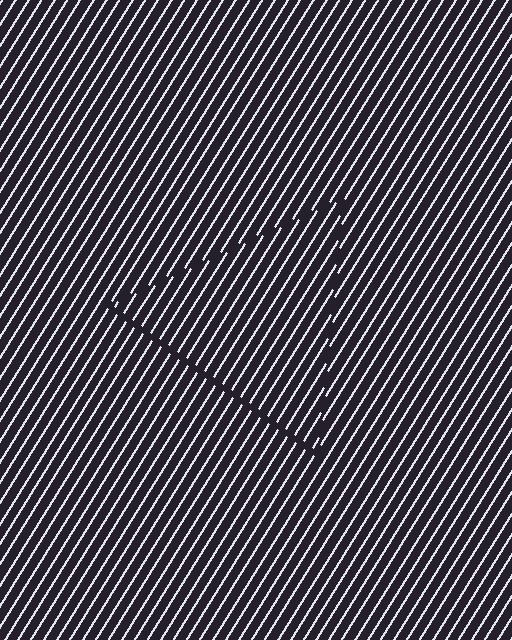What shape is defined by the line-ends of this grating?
An illusory triangle. The interior of the shape contains the same grating, shifted by half a period — the contour is defined by the phase discontinuity where line-ends from the inner and outer gratings abut.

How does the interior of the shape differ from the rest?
The interior of the shape contains the same grating, shifted by half a period — the contour is defined by the phase discontinuity where line-ends from the inner and outer gratings abut.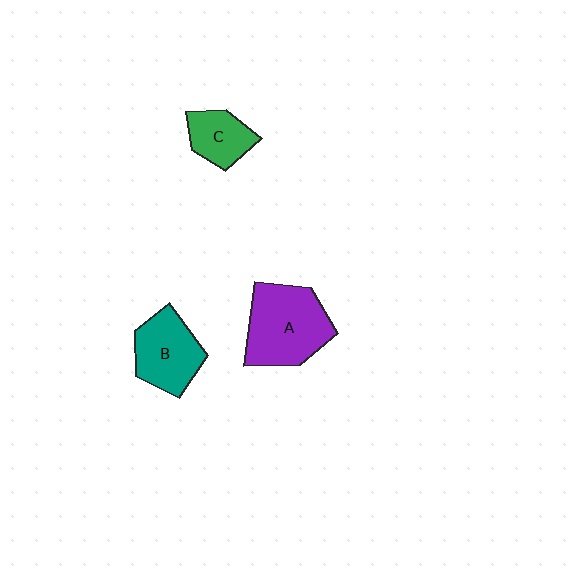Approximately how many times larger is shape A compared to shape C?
Approximately 2.0 times.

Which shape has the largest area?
Shape A (purple).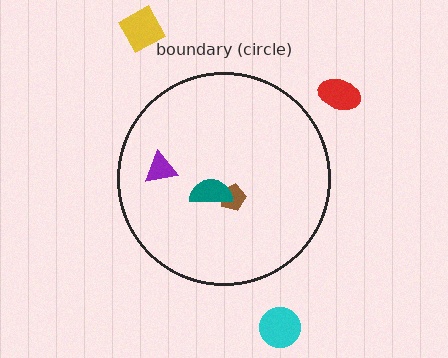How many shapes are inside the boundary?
3 inside, 3 outside.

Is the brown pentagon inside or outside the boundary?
Inside.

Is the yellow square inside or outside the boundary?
Outside.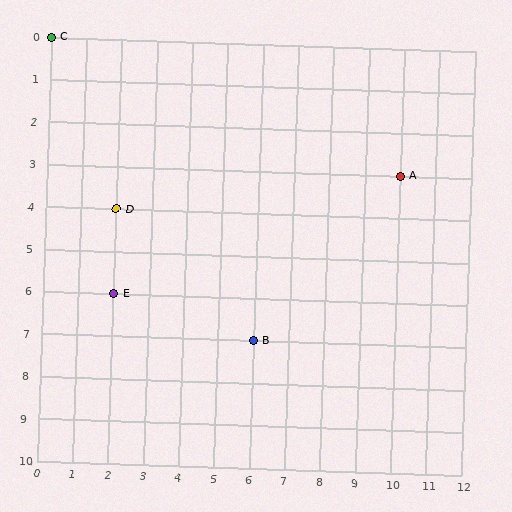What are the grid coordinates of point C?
Point C is at grid coordinates (0, 0).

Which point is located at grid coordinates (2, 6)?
Point E is at (2, 6).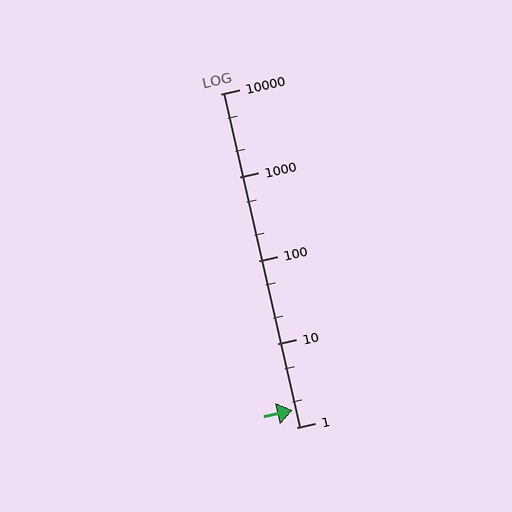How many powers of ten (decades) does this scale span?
The scale spans 4 decades, from 1 to 10000.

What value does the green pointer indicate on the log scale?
The pointer indicates approximately 1.6.